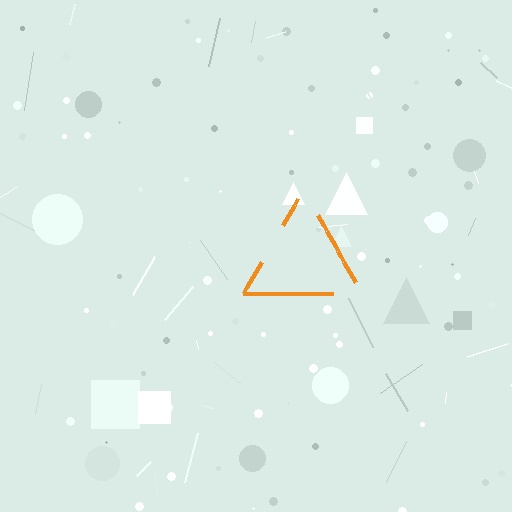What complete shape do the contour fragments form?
The contour fragments form a triangle.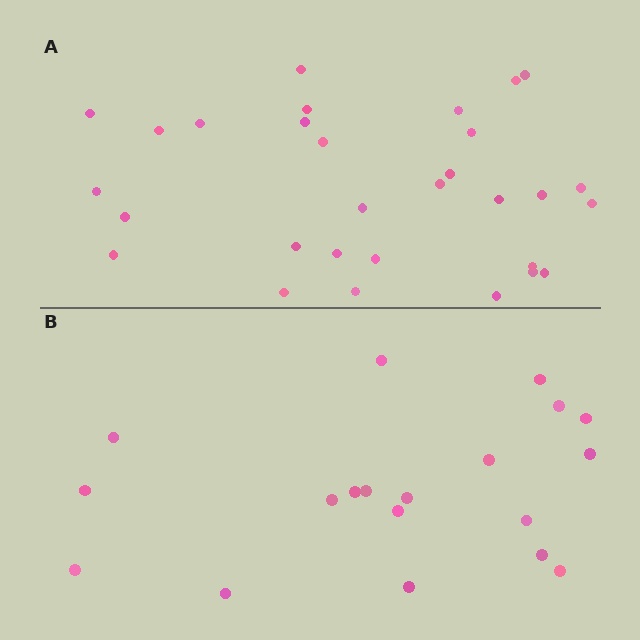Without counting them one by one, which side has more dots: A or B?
Region A (the top region) has more dots.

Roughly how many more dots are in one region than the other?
Region A has roughly 12 or so more dots than region B.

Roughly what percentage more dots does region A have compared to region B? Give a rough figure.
About 60% more.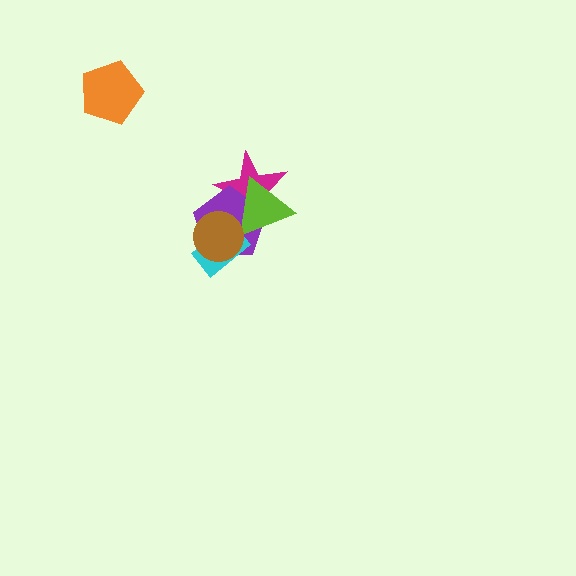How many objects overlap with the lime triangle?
3 objects overlap with the lime triangle.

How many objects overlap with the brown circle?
4 objects overlap with the brown circle.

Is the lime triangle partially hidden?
Yes, it is partially covered by another shape.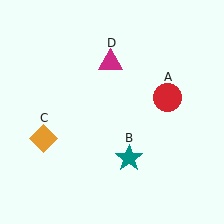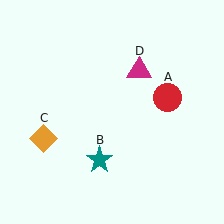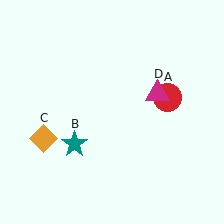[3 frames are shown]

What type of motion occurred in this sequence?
The teal star (object B), magenta triangle (object D) rotated clockwise around the center of the scene.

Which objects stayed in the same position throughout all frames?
Red circle (object A) and orange diamond (object C) remained stationary.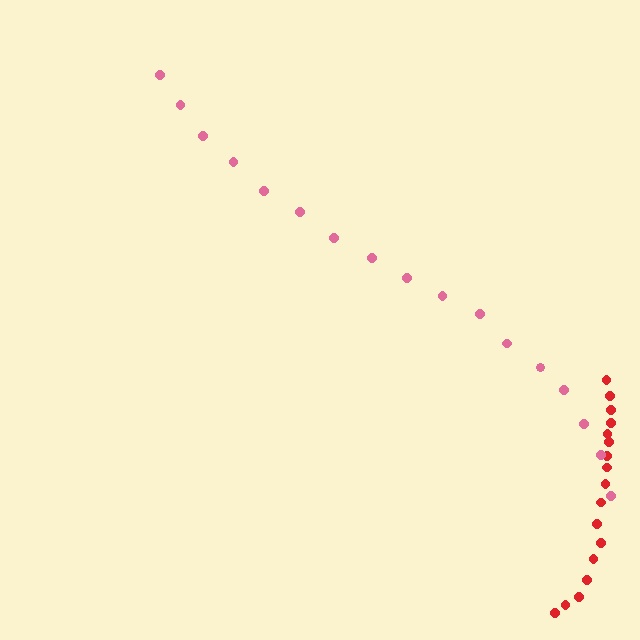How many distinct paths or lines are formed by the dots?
There are 2 distinct paths.